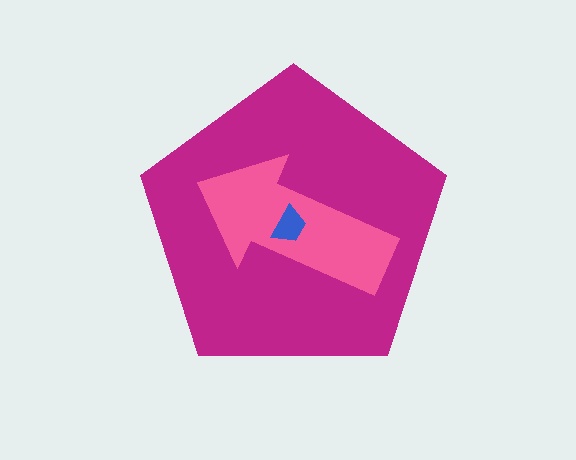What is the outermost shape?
The magenta pentagon.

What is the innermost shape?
The blue trapezoid.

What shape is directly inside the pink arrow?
The blue trapezoid.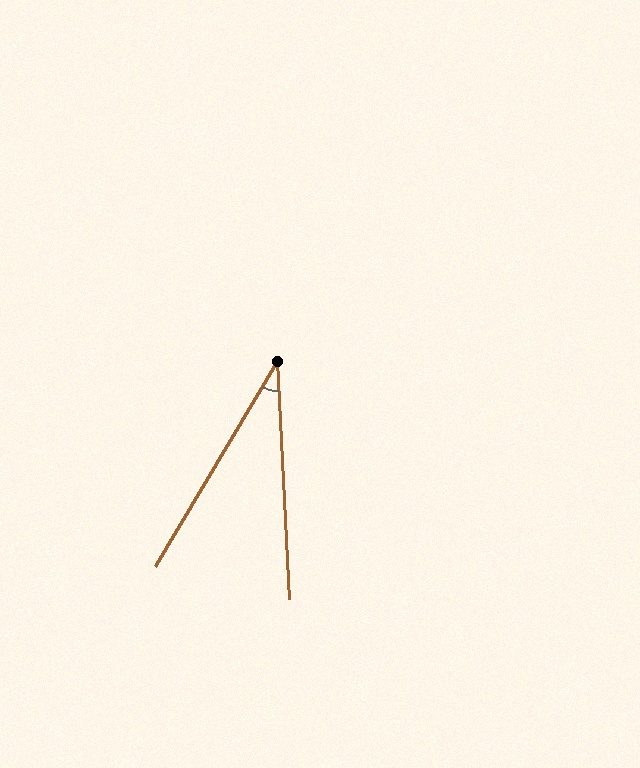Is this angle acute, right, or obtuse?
It is acute.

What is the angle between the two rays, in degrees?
Approximately 34 degrees.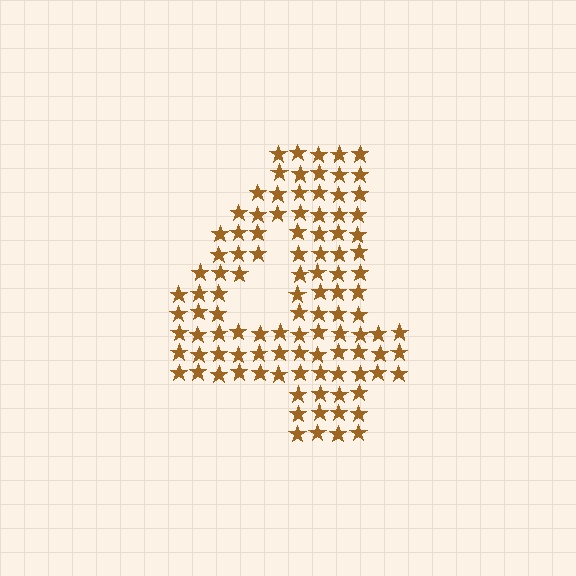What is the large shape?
The large shape is the digit 4.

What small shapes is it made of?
It is made of small stars.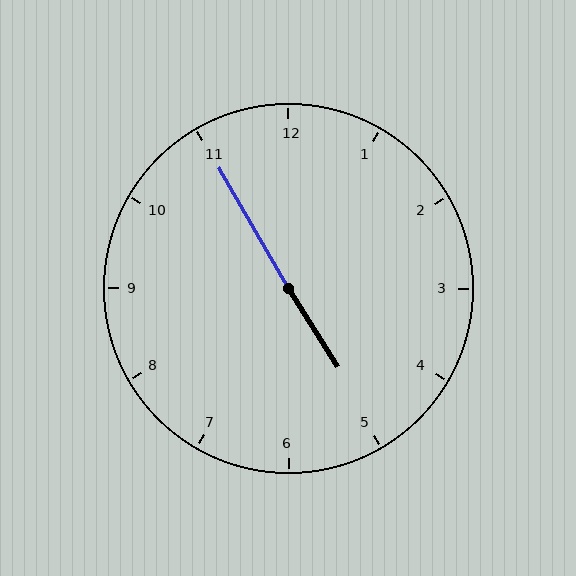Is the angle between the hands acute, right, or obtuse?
It is obtuse.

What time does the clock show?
4:55.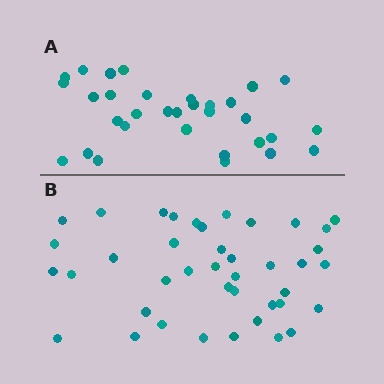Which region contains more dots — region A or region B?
Region B (the bottom region) has more dots.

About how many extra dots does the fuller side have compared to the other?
Region B has roughly 8 or so more dots than region A.